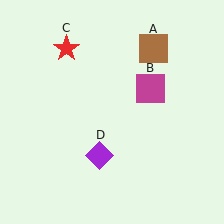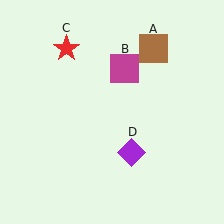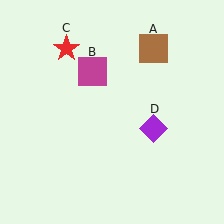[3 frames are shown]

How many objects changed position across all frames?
2 objects changed position: magenta square (object B), purple diamond (object D).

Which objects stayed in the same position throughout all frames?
Brown square (object A) and red star (object C) remained stationary.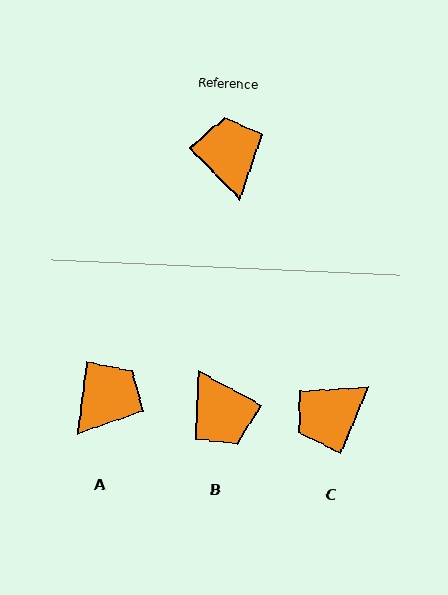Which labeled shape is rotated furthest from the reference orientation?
B, about 163 degrees away.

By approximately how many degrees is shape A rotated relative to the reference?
Approximately 51 degrees clockwise.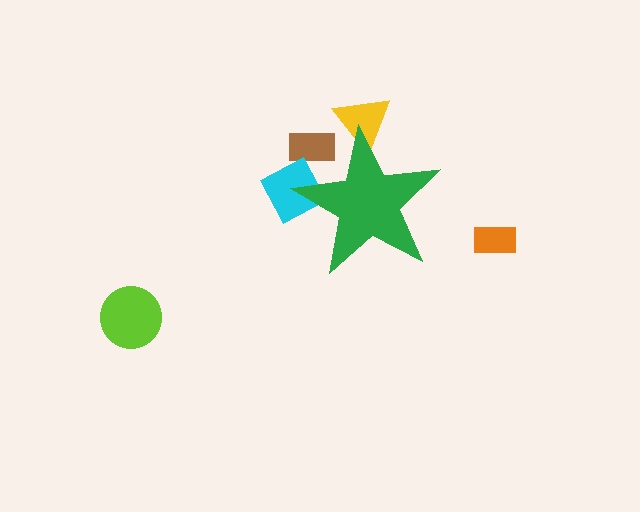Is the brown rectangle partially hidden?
Yes, the brown rectangle is partially hidden behind the green star.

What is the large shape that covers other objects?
A green star.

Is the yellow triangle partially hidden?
Yes, the yellow triangle is partially hidden behind the green star.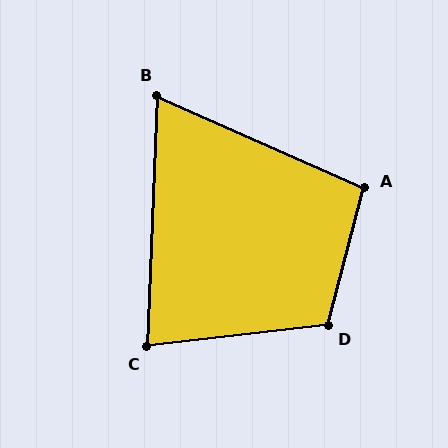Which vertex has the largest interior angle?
D, at approximately 112 degrees.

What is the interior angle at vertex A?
Approximately 99 degrees (obtuse).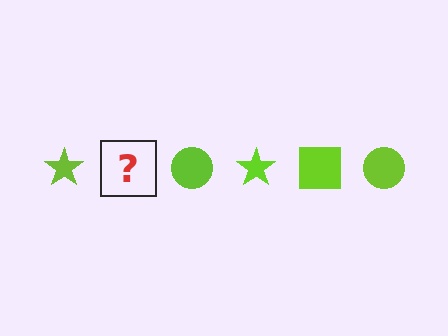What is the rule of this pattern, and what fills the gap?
The rule is that the pattern cycles through star, square, circle shapes in lime. The gap should be filled with a lime square.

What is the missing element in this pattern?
The missing element is a lime square.